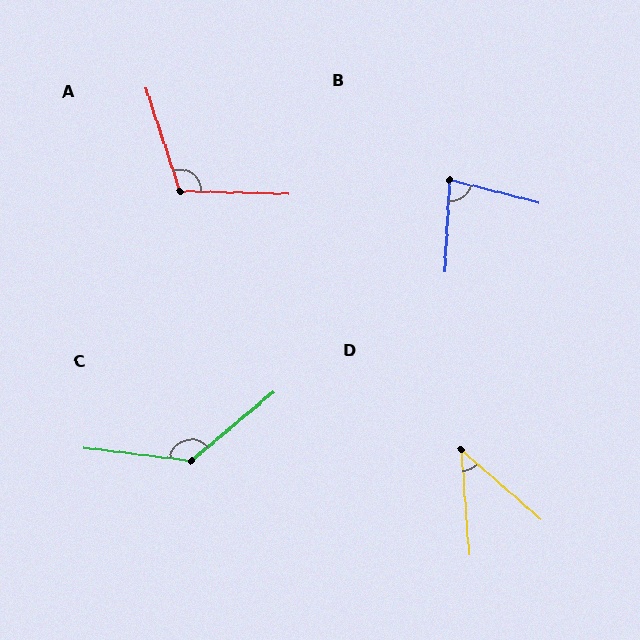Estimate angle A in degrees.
Approximately 110 degrees.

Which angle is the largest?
C, at approximately 133 degrees.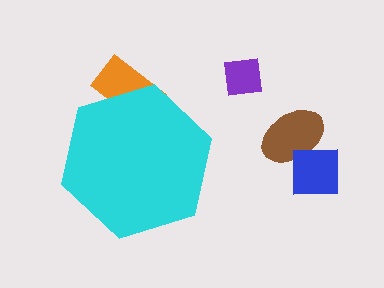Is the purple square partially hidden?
No, the purple square is fully visible.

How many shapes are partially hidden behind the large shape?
1 shape is partially hidden.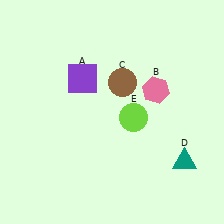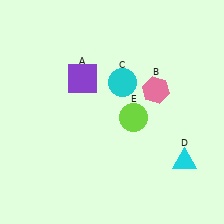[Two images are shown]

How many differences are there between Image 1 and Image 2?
There are 2 differences between the two images.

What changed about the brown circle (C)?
In Image 1, C is brown. In Image 2, it changed to cyan.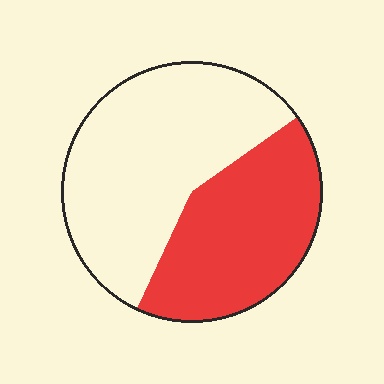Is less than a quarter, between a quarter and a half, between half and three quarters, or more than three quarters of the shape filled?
Between a quarter and a half.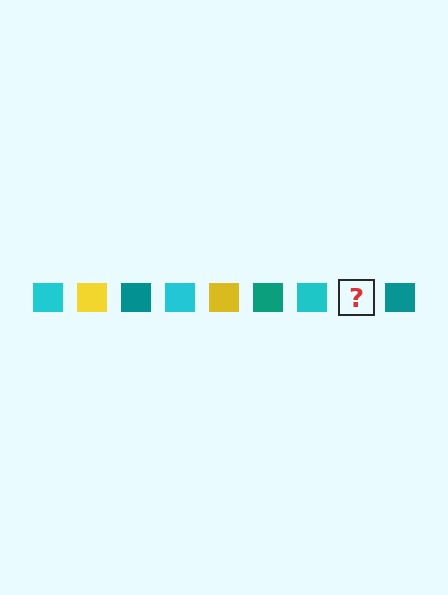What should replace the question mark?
The question mark should be replaced with a yellow square.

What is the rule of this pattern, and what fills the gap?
The rule is that the pattern cycles through cyan, yellow, teal squares. The gap should be filled with a yellow square.